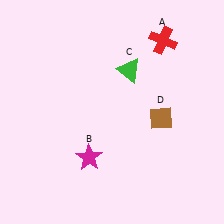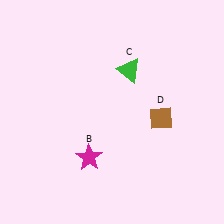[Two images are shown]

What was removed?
The red cross (A) was removed in Image 2.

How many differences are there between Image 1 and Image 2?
There is 1 difference between the two images.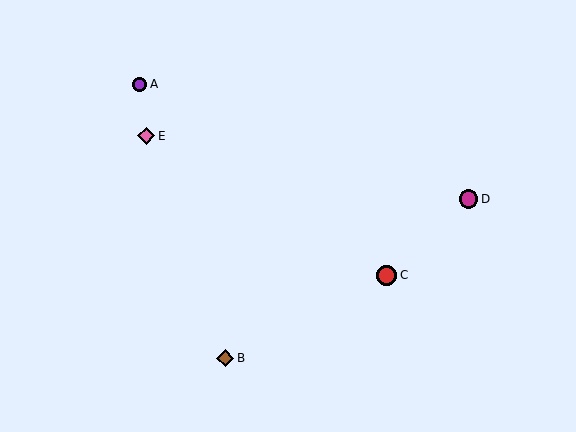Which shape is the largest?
The red circle (labeled C) is the largest.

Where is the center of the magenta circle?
The center of the magenta circle is at (468, 199).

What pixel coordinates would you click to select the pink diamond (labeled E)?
Click at (146, 136) to select the pink diamond E.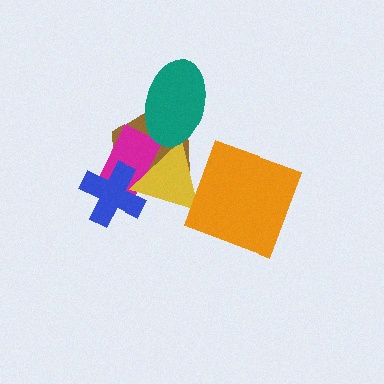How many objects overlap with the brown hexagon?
4 objects overlap with the brown hexagon.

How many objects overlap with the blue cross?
3 objects overlap with the blue cross.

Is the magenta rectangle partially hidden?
Yes, it is partially covered by another shape.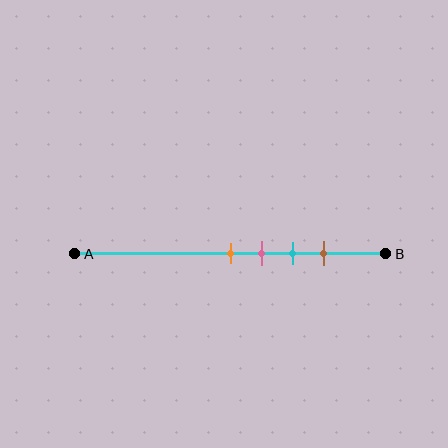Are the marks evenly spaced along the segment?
Yes, the marks are approximately evenly spaced.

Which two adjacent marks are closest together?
The orange and pink marks are the closest adjacent pair.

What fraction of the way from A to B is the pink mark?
The pink mark is approximately 60% (0.6) of the way from A to B.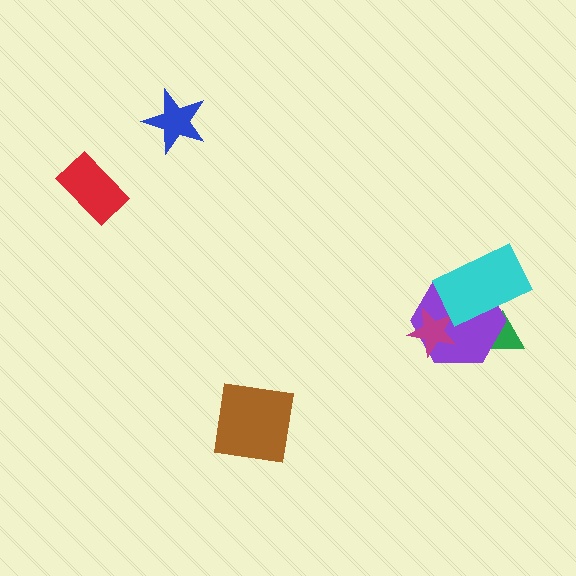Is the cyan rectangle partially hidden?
No, no other shape covers it.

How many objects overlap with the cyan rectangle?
2 objects overlap with the cyan rectangle.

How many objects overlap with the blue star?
0 objects overlap with the blue star.